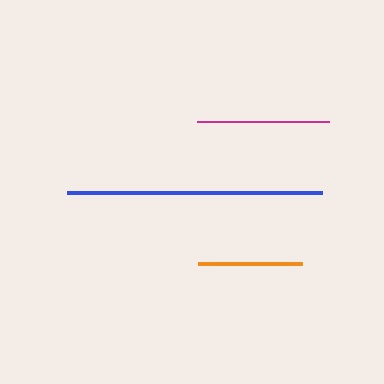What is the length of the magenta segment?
The magenta segment is approximately 132 pixels long.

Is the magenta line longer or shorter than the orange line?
The magenta line is longer than the orange line.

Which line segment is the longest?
The blue line is the longest at approximately 254 pixels.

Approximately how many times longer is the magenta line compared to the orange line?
The magenta line is approximately 1.3 times the length of the orange line.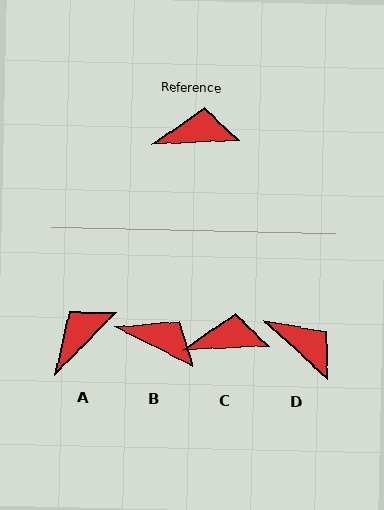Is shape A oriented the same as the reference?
No, it is off by about 42 degrees.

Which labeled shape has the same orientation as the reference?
C.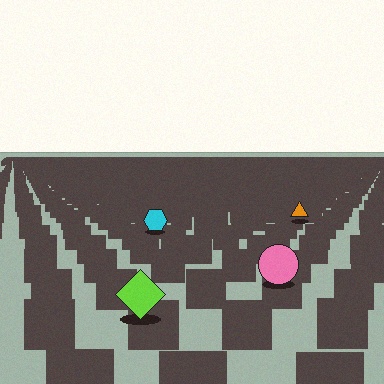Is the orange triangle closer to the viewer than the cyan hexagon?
No. The cyan hexagon is closer — you can tell from the texture gradient: the ground texture is coarser near it.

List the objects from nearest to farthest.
From nearest to farthest: the lime diamond, the pink circle, the cyan hexagon, the orange triangle.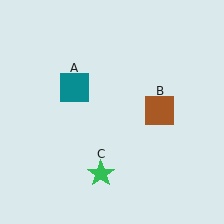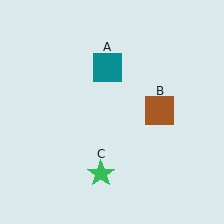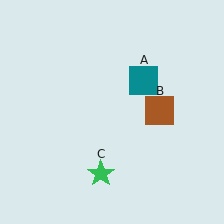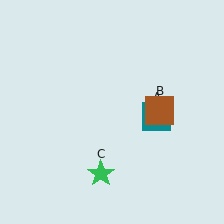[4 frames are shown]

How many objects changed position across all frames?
1 object changed position: teal square (object A).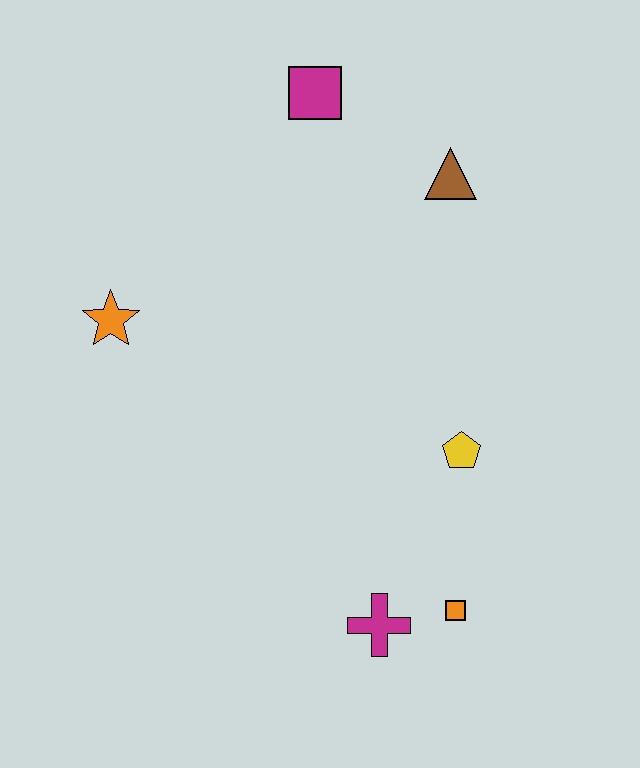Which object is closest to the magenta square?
The brown triangle is closest to the magenta square.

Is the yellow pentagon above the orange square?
Yes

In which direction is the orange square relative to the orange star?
The orange square is to the right of the orange star.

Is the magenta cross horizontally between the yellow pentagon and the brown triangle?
No